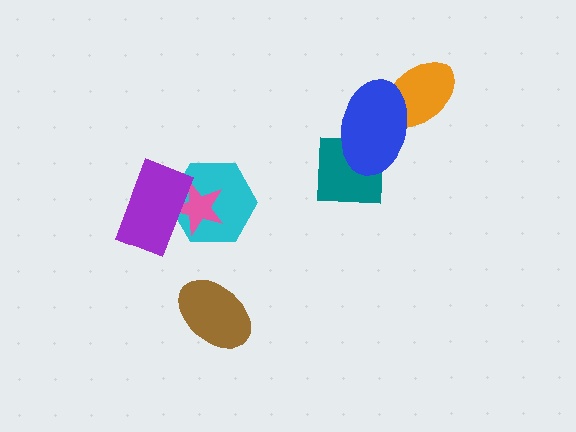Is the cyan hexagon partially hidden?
Yes, it is partially covered by another shape.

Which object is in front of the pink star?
The purple rectangle is in front of the pink star.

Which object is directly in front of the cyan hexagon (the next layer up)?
The pink star is directly in front of the cyan hexagon.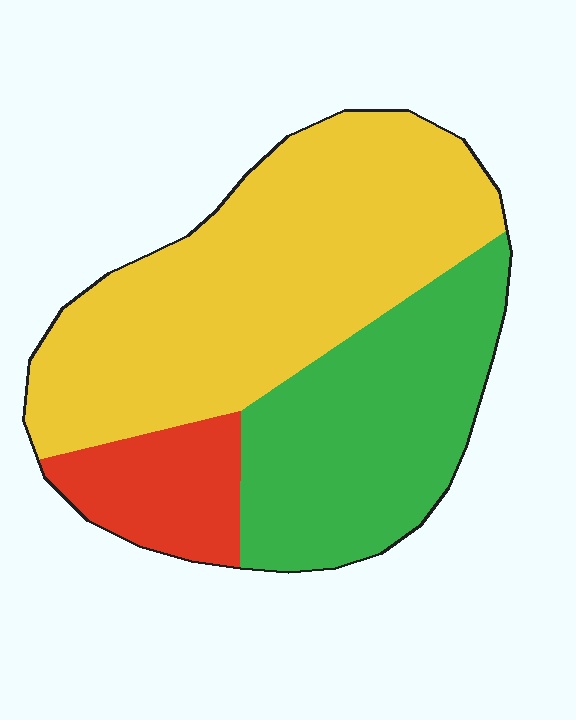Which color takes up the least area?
Red, at roughly 15%.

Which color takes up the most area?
Yellow, at roughly 55%.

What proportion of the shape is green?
Green takes up about one third (1/3) of the shape.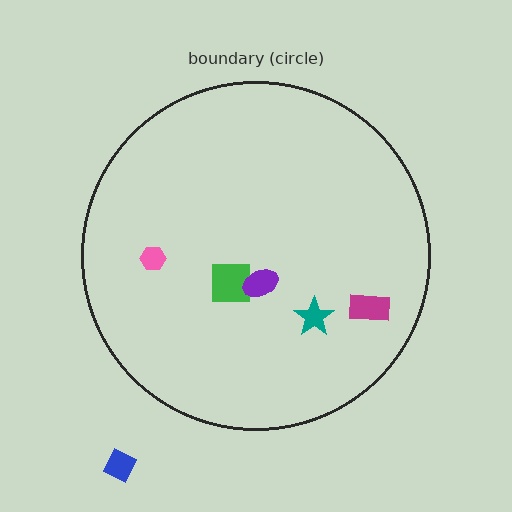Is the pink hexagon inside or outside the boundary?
Inside.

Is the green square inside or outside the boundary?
Inside.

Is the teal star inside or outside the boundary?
Inside.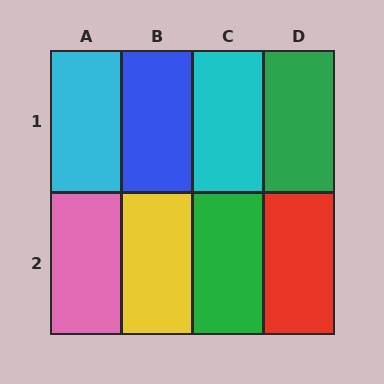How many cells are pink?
1 cell is pink.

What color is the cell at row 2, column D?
Red.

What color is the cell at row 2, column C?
Green.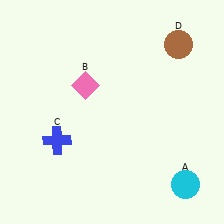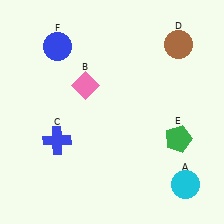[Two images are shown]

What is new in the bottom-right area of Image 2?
A green pentagon (E) was added in the bottom-right area of Image 2.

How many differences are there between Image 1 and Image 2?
There are 2 differences between the two images.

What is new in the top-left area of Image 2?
A blue circle (F) was added in the top-left area of Image 2.